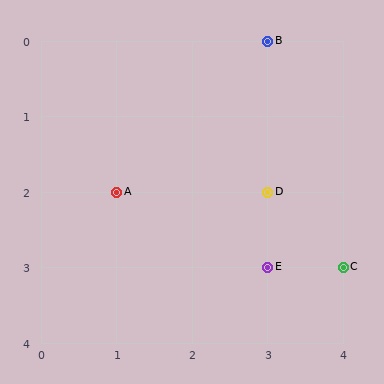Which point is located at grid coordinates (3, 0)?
Point B is at (3, 0).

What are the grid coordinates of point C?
Point C is at grid coordinates (4, 3).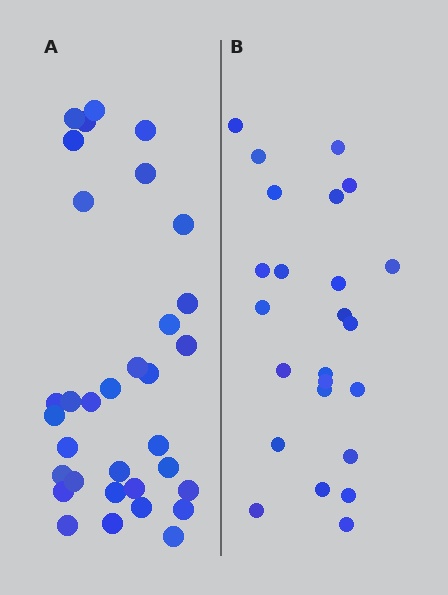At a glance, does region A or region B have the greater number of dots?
Region A (the left region) has more dots.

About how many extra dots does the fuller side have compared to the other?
Region A has roughly 8 or so more dots than region B.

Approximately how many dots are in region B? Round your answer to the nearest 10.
About 20 dots. (The exact count is 24, which rounds to 20.)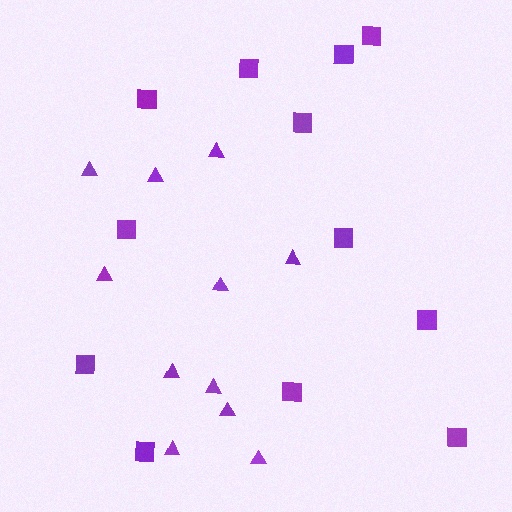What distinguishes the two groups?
There are 2 groups: one group of triangles (11) and one group of squares (12).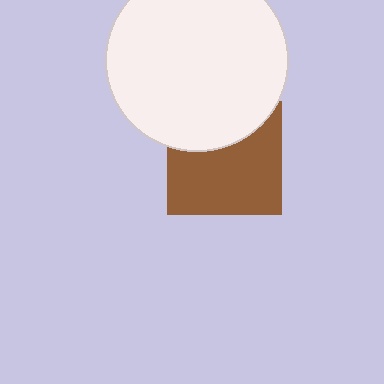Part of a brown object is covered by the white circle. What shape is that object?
It is a square.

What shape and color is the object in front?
The object in front is a white circle.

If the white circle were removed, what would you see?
You would see the complete brown square.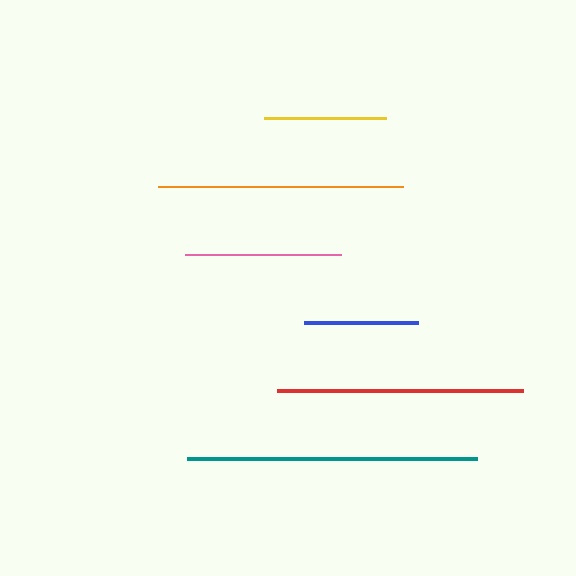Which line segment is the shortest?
The blue line is the shortest at approximately 114 pixels.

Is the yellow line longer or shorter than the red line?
The red line is longer than the yellow line.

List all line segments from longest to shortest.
From longest to shortest: teal, red, orange, pink, yellow, blue.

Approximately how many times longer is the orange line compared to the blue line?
The orange line is approximately 2.2 times the length of the blue line.